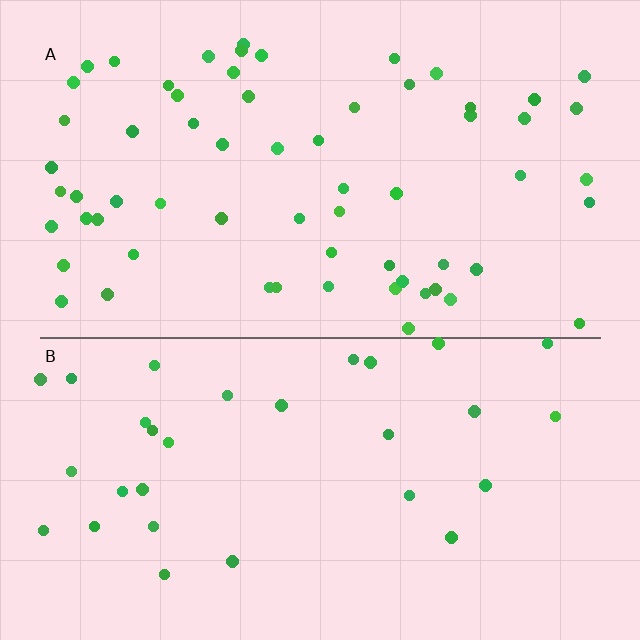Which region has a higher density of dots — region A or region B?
A (the top).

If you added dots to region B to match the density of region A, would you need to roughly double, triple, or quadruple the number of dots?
Approximately double.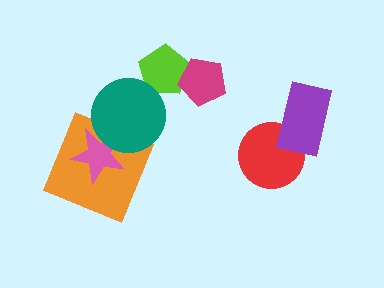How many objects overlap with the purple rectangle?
1 object overlaps with the purple rectangle.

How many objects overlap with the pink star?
2 objects overlap with the pink star.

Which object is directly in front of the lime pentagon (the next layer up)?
The magenta pentagon is directly in front of the lime pentagon.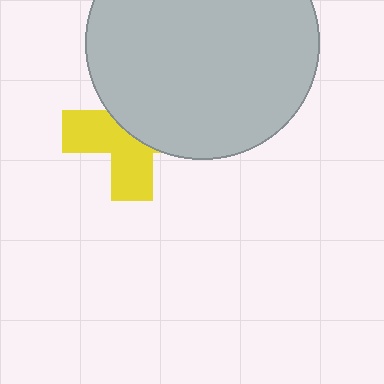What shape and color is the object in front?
The object in front is a light gray circle.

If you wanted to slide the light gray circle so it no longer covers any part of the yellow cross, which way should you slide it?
Slide it up — that is the most direct way to separate the two shapes.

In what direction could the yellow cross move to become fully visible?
The yellow cross could move down. That would shift it out from behind the light gray circle entirely.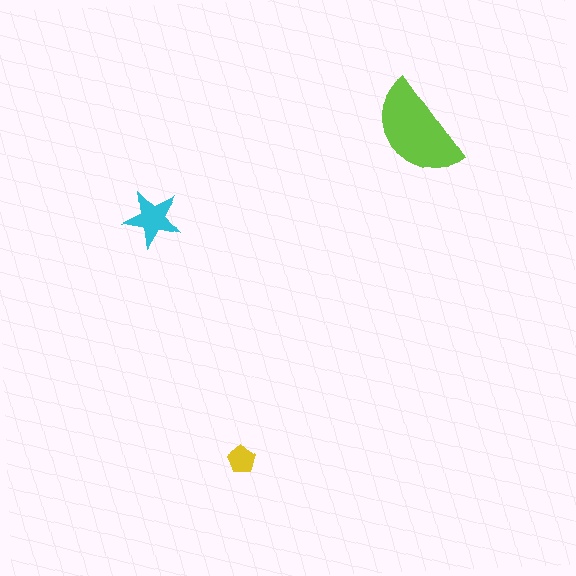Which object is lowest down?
The yellow pentagon is bottommost.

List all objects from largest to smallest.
The lime semicircle, the cyan star, the yellow pentagon.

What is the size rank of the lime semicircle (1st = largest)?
1st.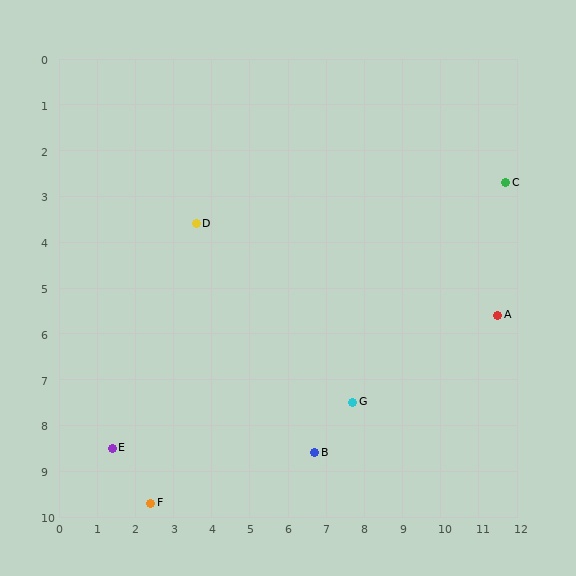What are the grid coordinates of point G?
Point G is at approximately (7.7, 7.5).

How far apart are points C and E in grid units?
Points C and E are about 11.8 grid units apart.